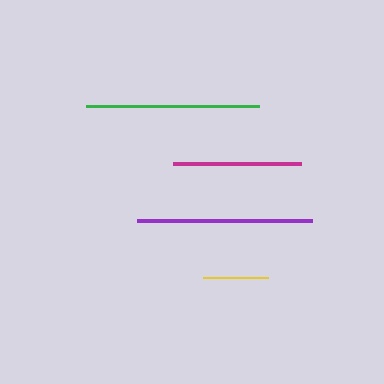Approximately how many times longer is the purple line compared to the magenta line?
The purple line is approximately 1.4 times the length of the magenta line.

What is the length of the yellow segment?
The yellow segment is approximately 64 pixels long.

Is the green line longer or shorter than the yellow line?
The green line is longer than the yellow line.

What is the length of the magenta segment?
The magenta segment is approximately 128 pixels long.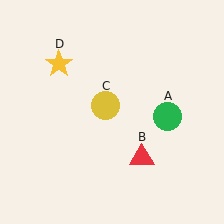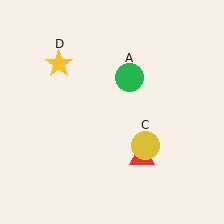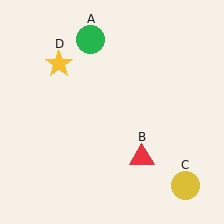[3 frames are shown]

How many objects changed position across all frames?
2 objects changed position: green circle (object A), yellow circle (object C).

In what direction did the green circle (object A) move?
The green circle (object A) moved up and to the left.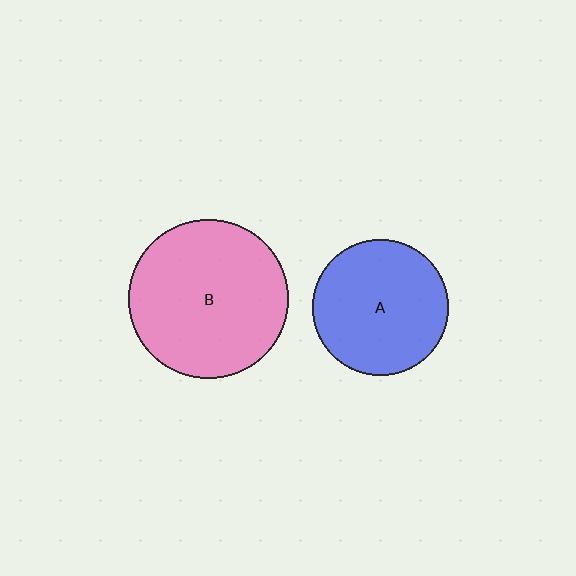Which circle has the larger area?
Circle B (pink).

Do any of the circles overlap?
No, none of the circles overlap.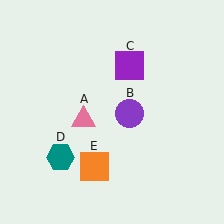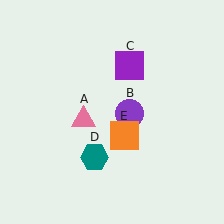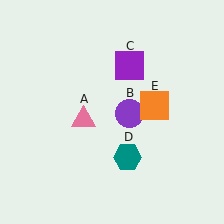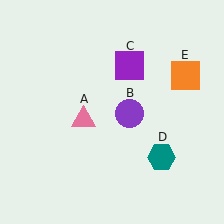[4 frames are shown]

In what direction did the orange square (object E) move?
The orange square (object E) moved up and to the right.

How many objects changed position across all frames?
2 objects changed position: teal hexagon (object D), orange square (object E).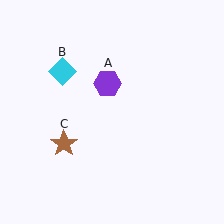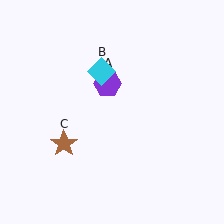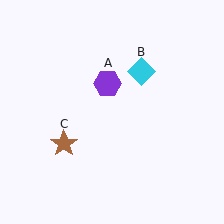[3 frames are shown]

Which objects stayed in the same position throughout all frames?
Purple hexagon (object A) and brown star (object C) remained stationary.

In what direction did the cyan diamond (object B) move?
The cyan diamond (object B) moved right.